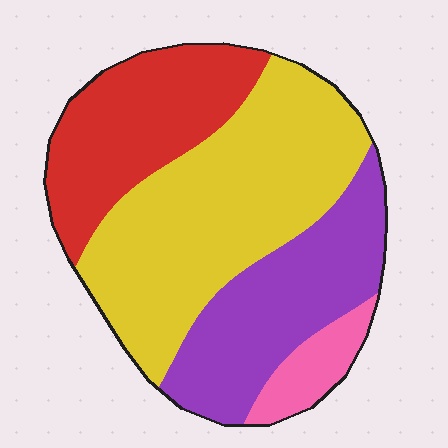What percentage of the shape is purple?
Purple covers around 25% of the shape.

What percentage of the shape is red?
Red covers around 25% of the shape.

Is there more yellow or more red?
Yellow.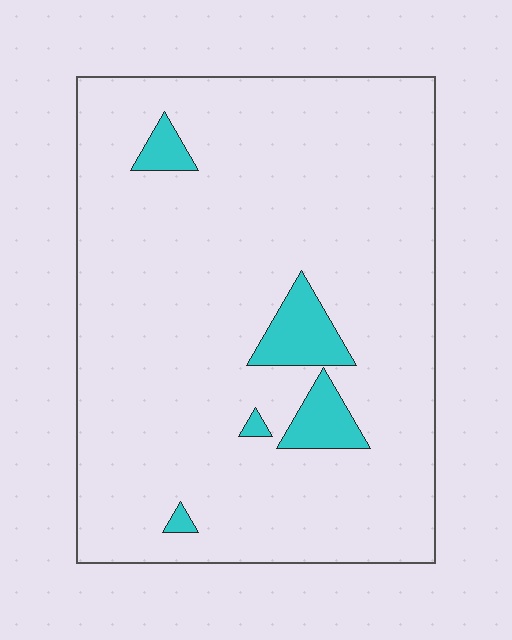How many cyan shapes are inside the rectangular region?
5.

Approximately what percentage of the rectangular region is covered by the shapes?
Approximately 5%.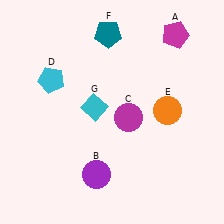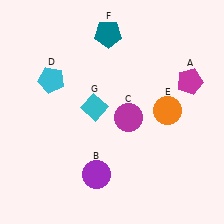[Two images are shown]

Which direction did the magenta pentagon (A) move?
The magenta pentagon (A) moved down.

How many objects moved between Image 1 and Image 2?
1 object moved between the two images.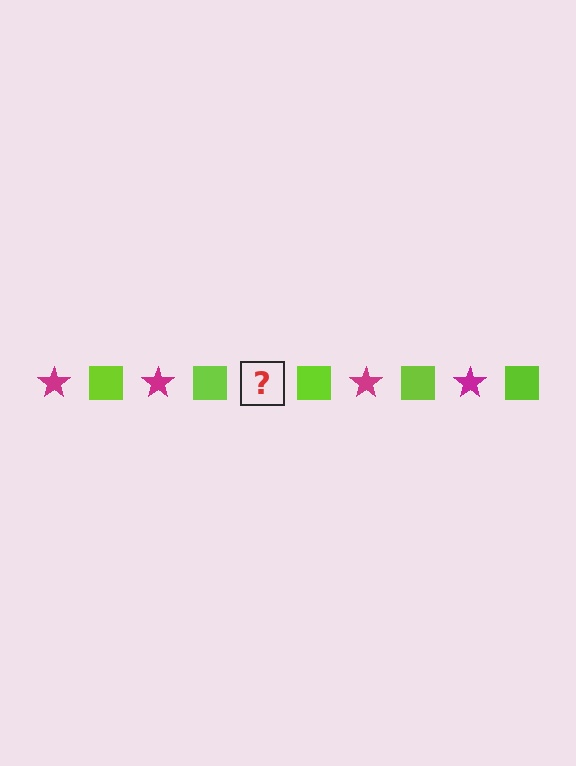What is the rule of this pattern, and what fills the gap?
The rule is that the pattern alternates between magenta star and lime square. The gap should be filled with a magenta star.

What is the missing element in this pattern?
The missing element is a magenta star.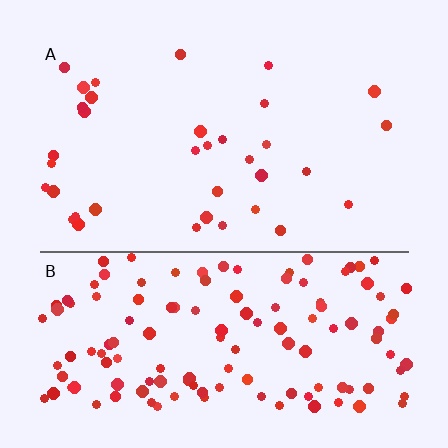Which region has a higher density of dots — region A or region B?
B (the bottom).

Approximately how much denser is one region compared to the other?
Approximately 4.0× — region B over region A.